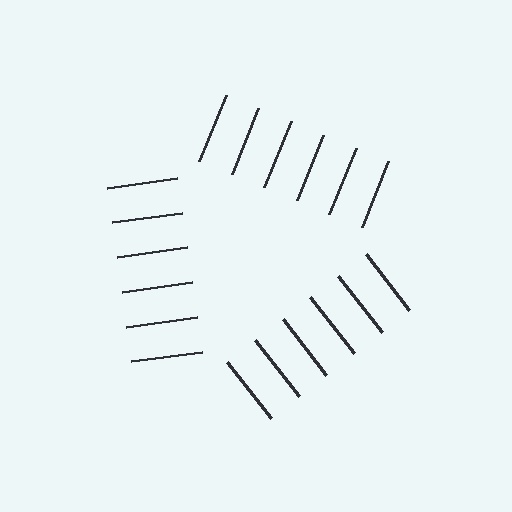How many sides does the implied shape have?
3 sides — the line-ends trace a triangle.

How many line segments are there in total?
18 — 6 along each of the 3 edges.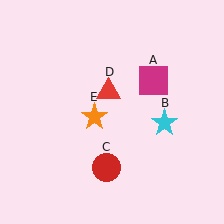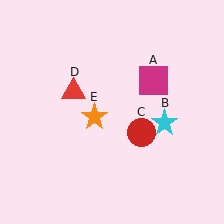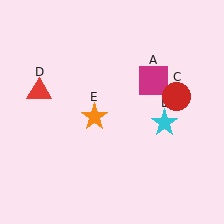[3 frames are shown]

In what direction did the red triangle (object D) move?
The red triangle (object D) moved left.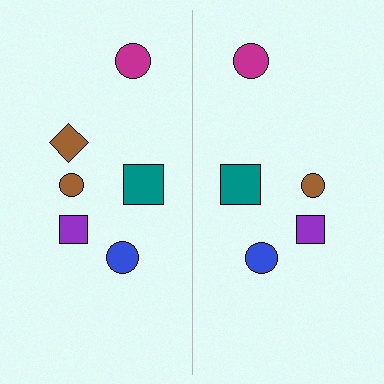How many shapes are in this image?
There are 11 shapes in this image.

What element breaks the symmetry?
A brown diamond is missing from the right side.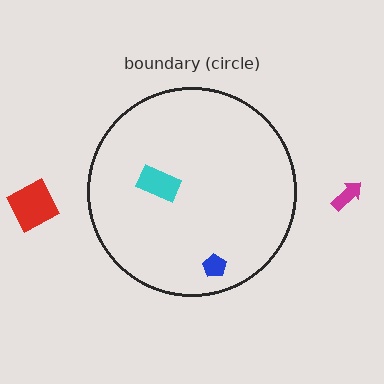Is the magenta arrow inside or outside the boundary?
Outside.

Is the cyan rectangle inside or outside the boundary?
Inside.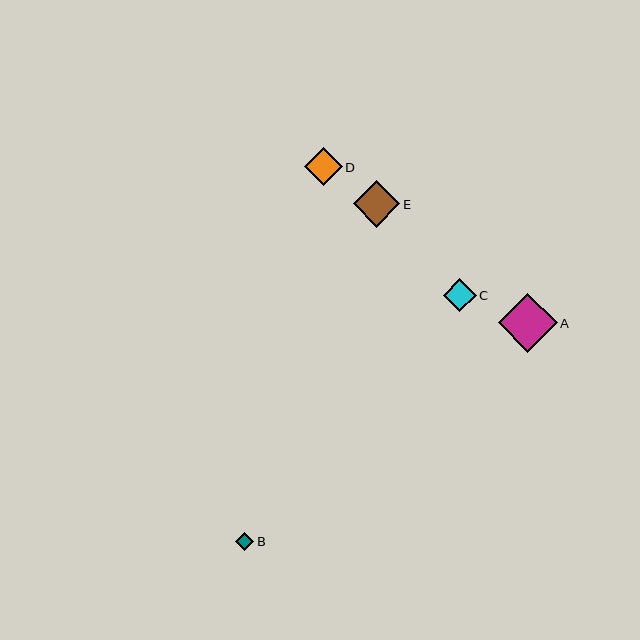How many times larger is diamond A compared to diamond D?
Diamond A is approximately 1.6 times the size of diamond D.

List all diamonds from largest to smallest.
From largest to smallest: A, E, D, C, B.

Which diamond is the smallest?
Diamond B is the smallest with a size of approximately 18 pixels.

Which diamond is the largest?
Diamond A is the largest with a size of approximately 59 pixels.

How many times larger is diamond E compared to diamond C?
Diamond E is approximately 1.4 times the size of diamond C.